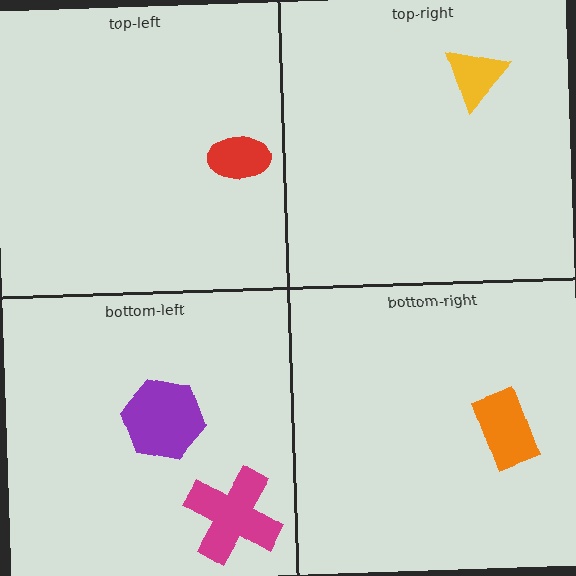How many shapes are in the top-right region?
1.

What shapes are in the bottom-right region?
The orange rectangle.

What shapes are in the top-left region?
The red ellipse.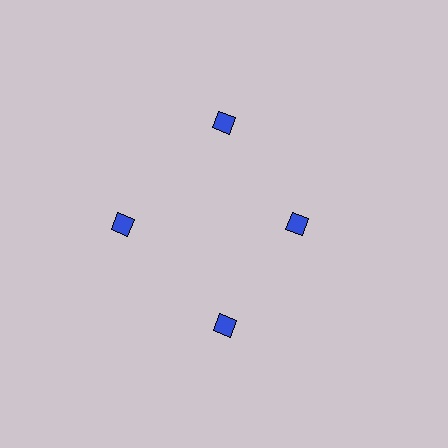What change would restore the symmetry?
The symmetry would be restored by moving it outward, back onto the ring so that all 4 diamonds sit at equal angles and equal distance from the center.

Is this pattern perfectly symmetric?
No. The 4 blue diamonds are arranged in a ring, but one element near the 3 o'clock position is pulled inward toward the center, breaking the 4-fold rotational symmetry.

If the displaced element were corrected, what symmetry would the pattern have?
It would have 4-fold rotational symmetry — the pattern would map onto itself every 90 degrees.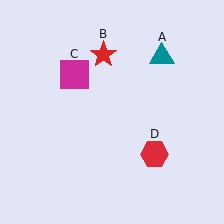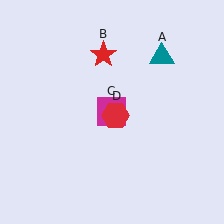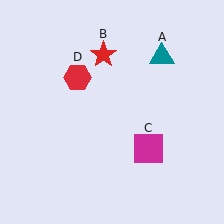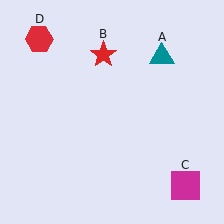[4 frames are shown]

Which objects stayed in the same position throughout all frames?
Teal triangle (object A) and red star (object B) remained stationary.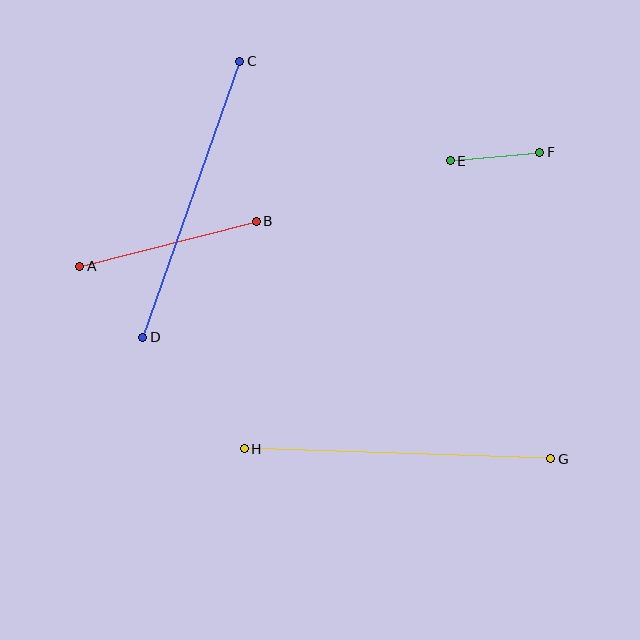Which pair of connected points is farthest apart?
Points G and H are farthest apart.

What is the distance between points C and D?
The distance is approximately 293 pixels.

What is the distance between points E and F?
The distance is approximately 90 pixels.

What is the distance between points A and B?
The distance is approximately 182 pixels.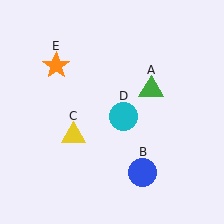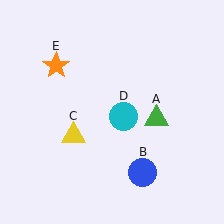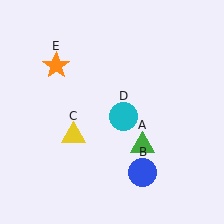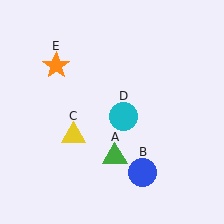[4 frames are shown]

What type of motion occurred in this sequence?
The green triangle (object A) rotated clockwise around the center of the scene.